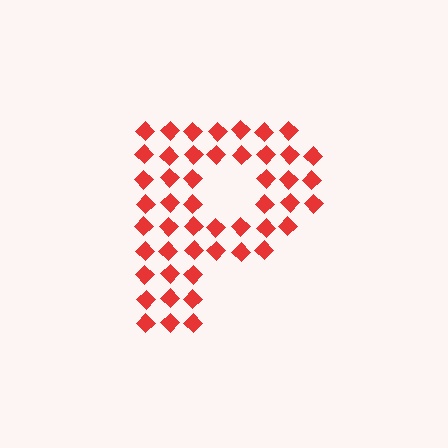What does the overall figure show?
The overall figure shows the letter P.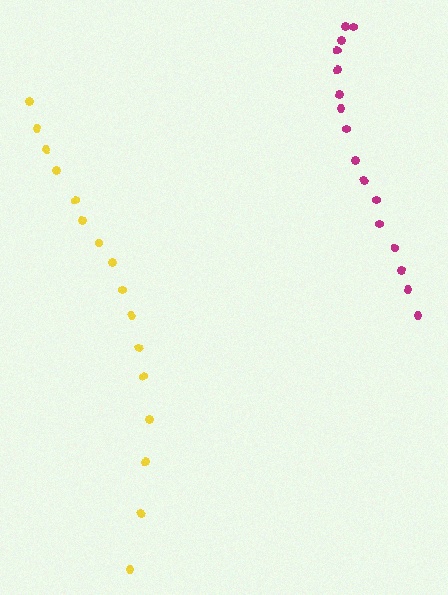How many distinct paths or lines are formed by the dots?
There are 2 distinct paths.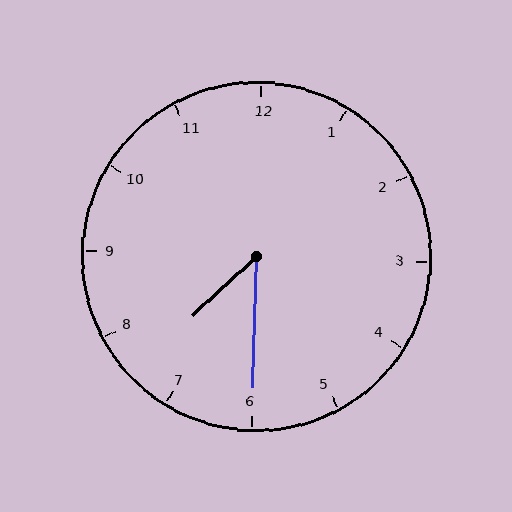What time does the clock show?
7:30.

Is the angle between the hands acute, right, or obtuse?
It is acute.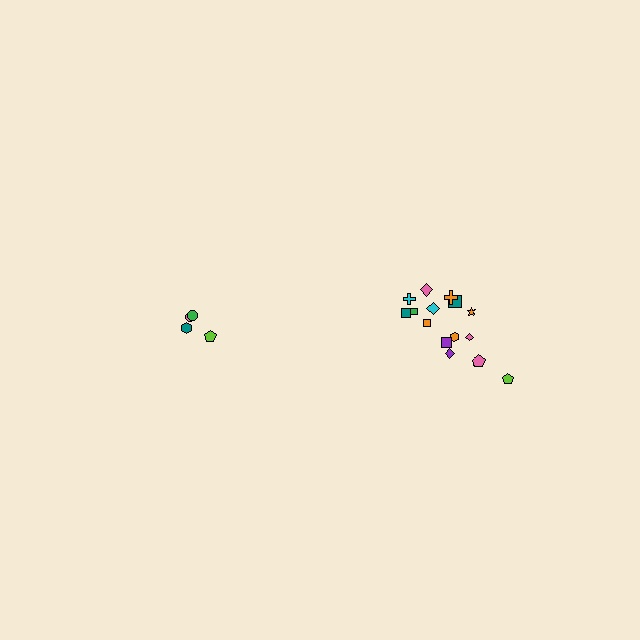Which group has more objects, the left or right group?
The right group.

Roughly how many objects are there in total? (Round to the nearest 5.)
Roughly 20 objects in total.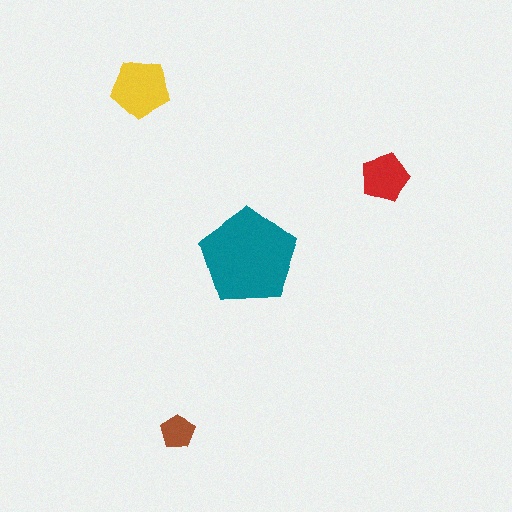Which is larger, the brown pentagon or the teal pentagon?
The teal one.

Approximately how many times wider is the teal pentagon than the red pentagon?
About 2 times wider.